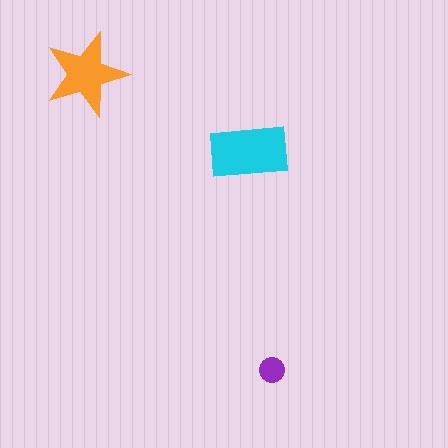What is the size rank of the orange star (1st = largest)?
2nd.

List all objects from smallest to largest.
The purple circle, the orange star, the cyan rectangle.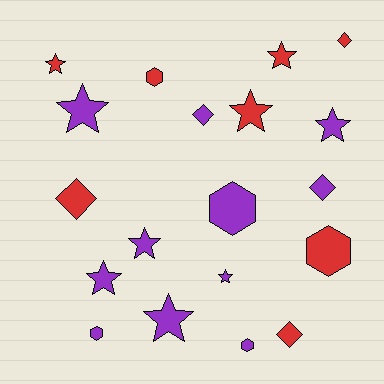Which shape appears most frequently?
Star, with 9 objects.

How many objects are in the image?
There are 19 objects.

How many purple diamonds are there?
There are 2 purple diamonds.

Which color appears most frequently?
Purple, with 11 objects.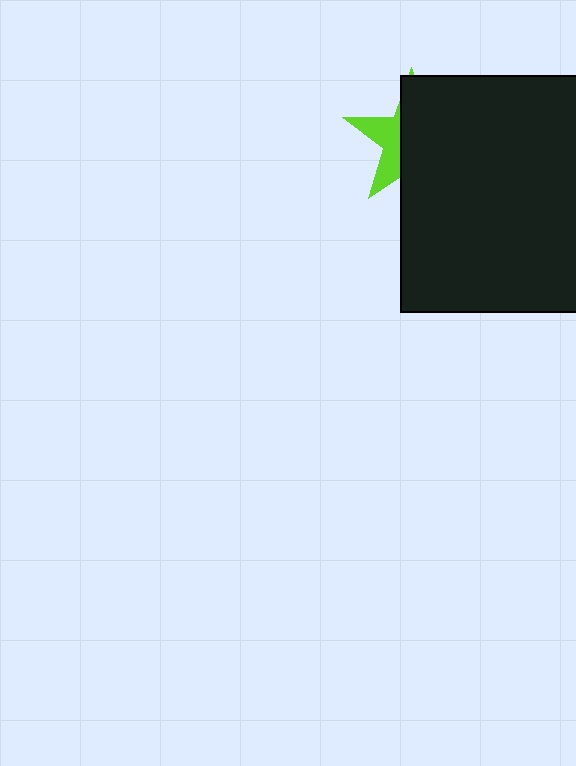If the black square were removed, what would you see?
You would see the complete lime star.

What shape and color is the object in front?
The object in front is a black square.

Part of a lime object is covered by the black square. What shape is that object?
It is a star.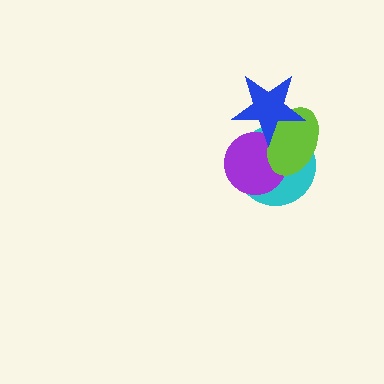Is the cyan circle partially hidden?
Yes, it is partially covered by another shape.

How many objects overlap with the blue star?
3 objects overlap with the blue star.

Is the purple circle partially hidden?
Yes, it is partially covered by another shape.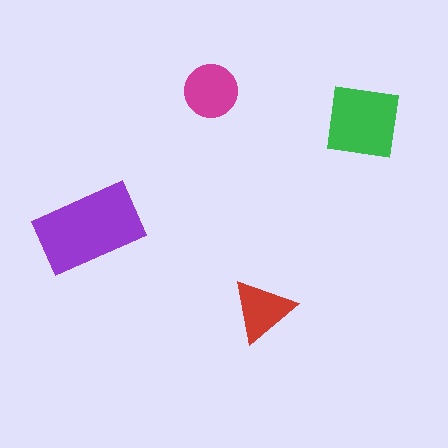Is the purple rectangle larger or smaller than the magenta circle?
Larger.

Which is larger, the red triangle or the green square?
The green square.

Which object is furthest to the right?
The green square is rightmost.